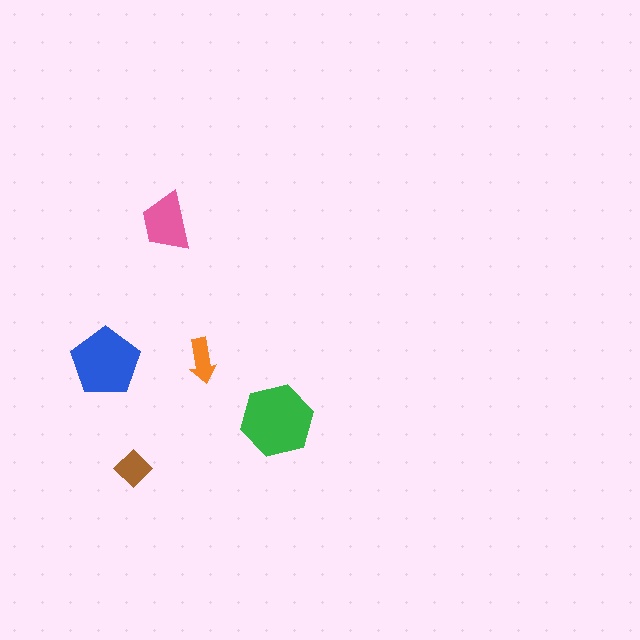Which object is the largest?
The green hexagon.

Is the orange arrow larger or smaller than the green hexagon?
Smaller.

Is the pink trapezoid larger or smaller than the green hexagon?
Smaller.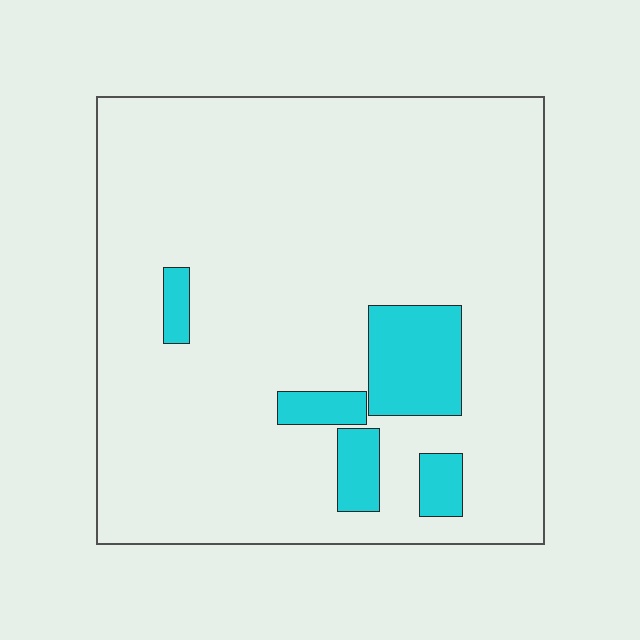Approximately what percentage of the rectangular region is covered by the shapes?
Approximately 10%.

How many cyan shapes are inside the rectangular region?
5.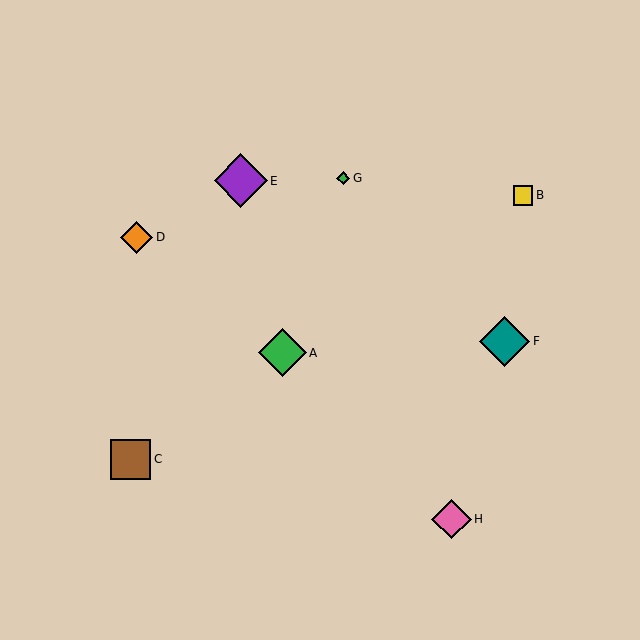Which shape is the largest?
The purple diamond (labeled E) is the largest.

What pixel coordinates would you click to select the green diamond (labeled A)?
Click at (282, 353) to select the green diamond A.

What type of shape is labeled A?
Shape A is a green diamond.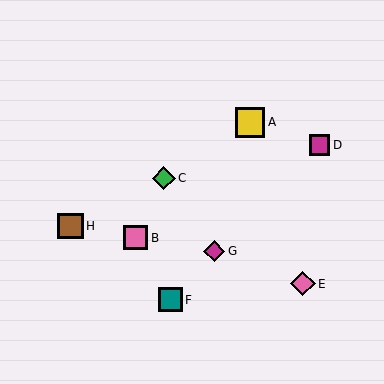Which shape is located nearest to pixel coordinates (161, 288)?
The teal square (labeled F) at (171, 300) is nearest to that location.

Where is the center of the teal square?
The center of the teal square is at (171, 300).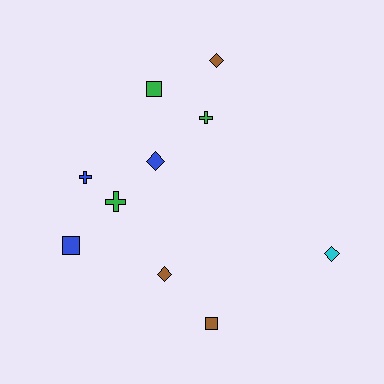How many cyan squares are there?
There are no cyan squares.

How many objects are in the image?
There are 10 objects.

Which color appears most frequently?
Blue, with 3 objects.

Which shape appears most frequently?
Diamond, with 4 objects.